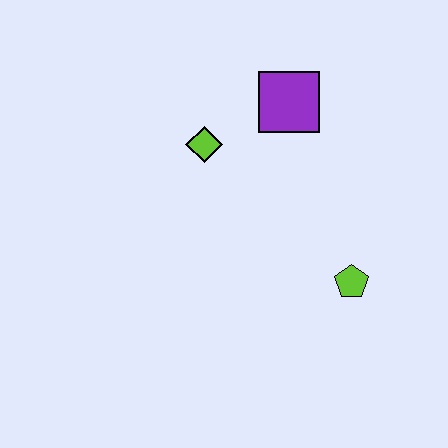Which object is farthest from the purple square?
The lime pentagon is farthest from the purple square.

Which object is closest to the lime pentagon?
The purple square is closest to the lime pentagon.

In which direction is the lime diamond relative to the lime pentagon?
The lime diamond is to the left of the lime pentagon.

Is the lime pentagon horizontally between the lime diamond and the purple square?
No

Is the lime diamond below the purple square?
Yes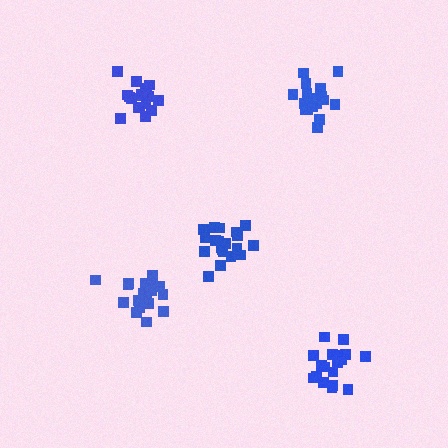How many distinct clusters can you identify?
There are 5 distinct clusters.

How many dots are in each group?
Group 1: 19 dots, Group 2: 18 dots, Group 3: 21 dots, Group 4: 18 dots, Group 5: 20 dots (96 total).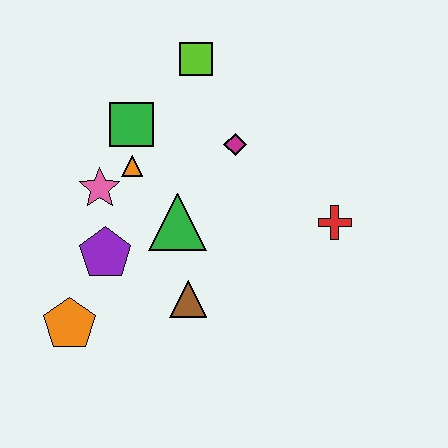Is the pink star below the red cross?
No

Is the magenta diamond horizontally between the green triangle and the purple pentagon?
No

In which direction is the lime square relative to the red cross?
The lime square is above the red cross.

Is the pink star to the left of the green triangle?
Yes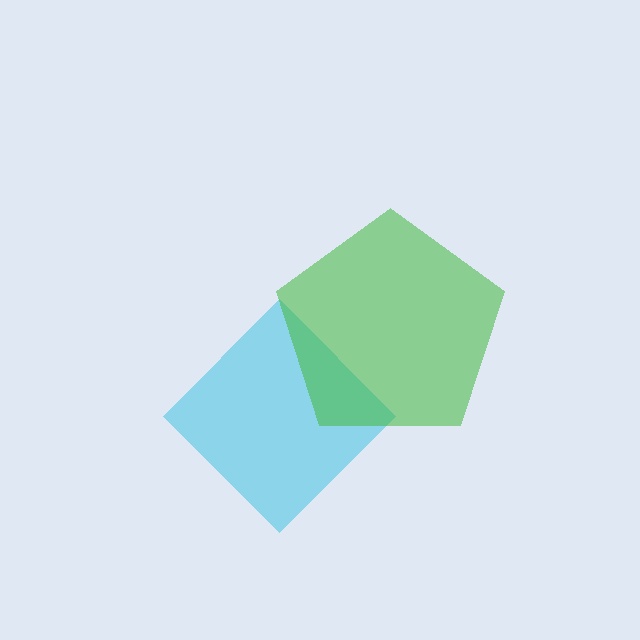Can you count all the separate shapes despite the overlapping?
Yes, there are 2 separate shapes.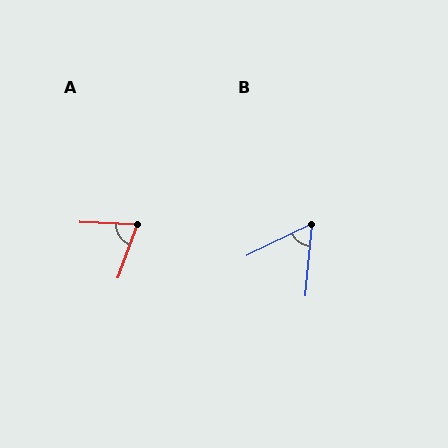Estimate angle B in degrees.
Approximately 58 degrees.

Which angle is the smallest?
B, at approximately 58 degrees.